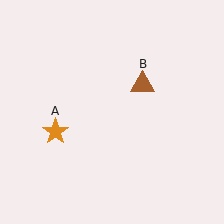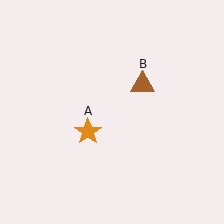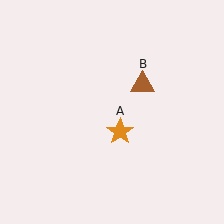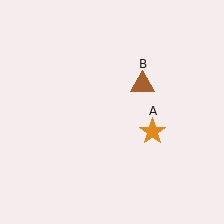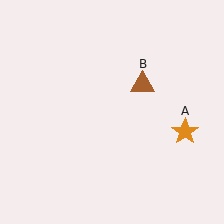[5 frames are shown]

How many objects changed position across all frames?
1 object changed position: orange star (object A).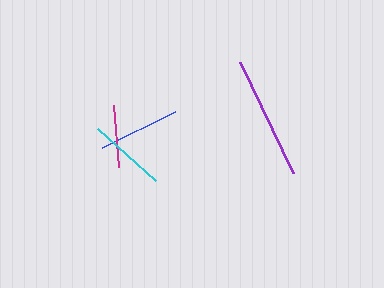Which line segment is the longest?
The purple line is the longest at approximately 122 pixels.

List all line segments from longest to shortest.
From longest to shortest: purple, blue, cyan, magenta.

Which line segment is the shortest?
The magenta line is the shortest at approximately 62 pixels.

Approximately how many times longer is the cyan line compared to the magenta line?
The cyan line is approximately 1.3 times the length of the magenta line.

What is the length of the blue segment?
The blue segment is approximately 81 pixels long.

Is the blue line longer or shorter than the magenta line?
The blue line is longer than the magenta line.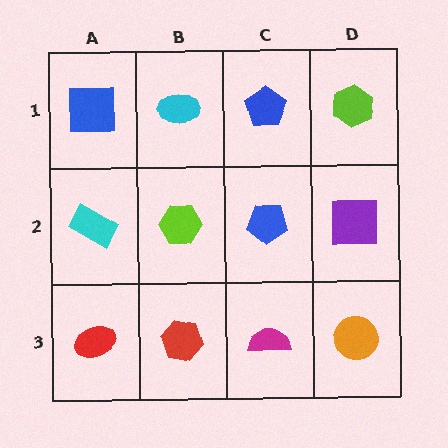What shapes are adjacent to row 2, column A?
A blue square (row 1, column A), a red ellipse (row 3, column A), a lime hexagon (row 2, column B).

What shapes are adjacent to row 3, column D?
A purple square (row 2, column D), a magenta semicircle (row 3, column C).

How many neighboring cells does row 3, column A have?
2.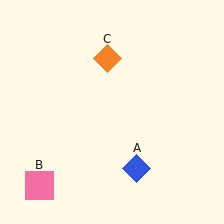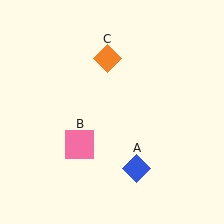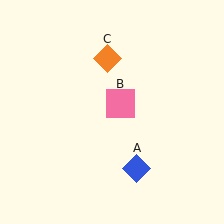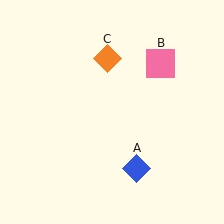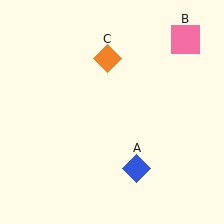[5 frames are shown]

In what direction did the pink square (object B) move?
The pink square (object B) moved up and to the right.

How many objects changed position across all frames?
1 object changed position: pink square (object B).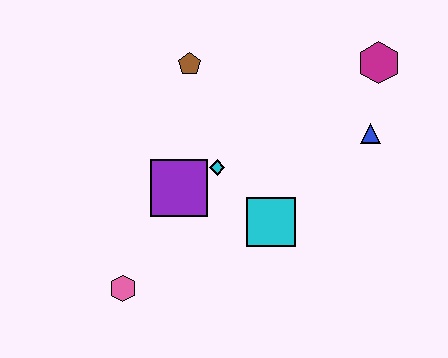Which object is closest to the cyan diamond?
The purple square is closest to the cyan diamond.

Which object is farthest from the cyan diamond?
The magenta hexagon is farthest from the cyan diamond.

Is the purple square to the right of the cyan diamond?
No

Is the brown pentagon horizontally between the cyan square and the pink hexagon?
Yes